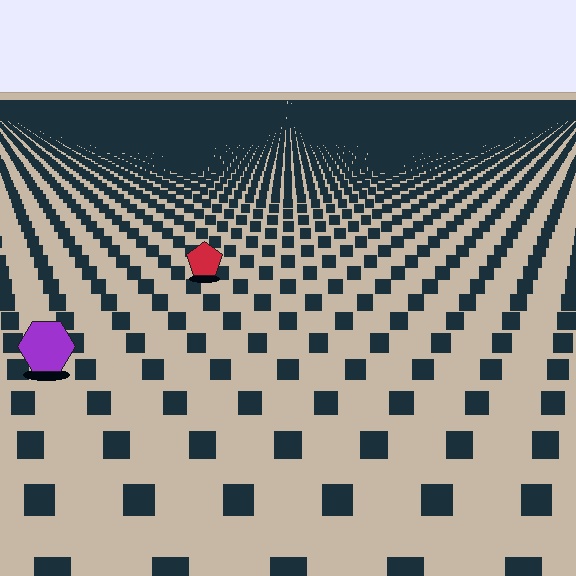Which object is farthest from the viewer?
The red pentagon is farthest from the viewer. It appears smaller and the ground texture around it is denser.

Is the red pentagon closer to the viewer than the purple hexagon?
No. The purple hexagon is closer — you can tell from the texture gradient: the ground texture is coarser near it.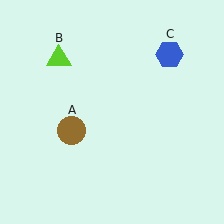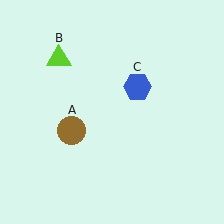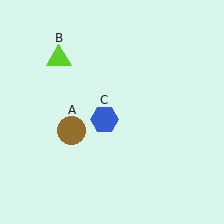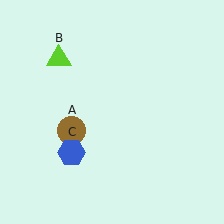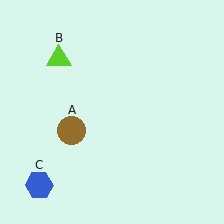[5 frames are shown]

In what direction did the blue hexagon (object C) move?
The blue hexagon (object C) moved down and to the left.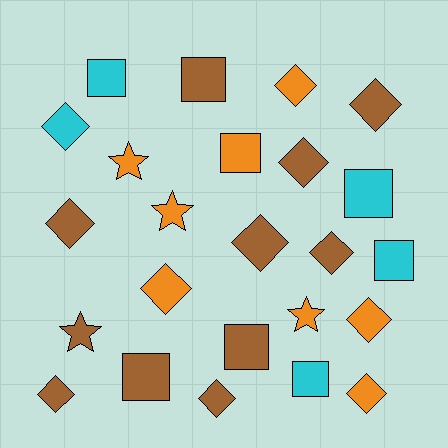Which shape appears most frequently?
Diamond, with 12 objects.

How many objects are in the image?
There are 24 objects.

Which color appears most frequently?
Brown, with 11 objects.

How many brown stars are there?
There is 1 brown star.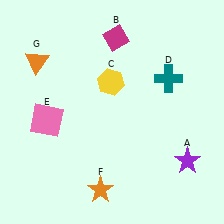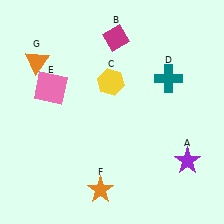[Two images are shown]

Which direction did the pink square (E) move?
The pink square (E) moved up.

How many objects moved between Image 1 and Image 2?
1 object moved between the two images.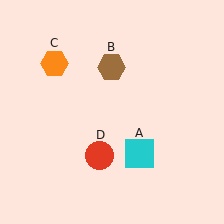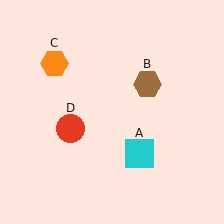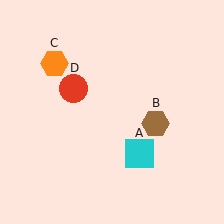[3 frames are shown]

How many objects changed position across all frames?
2 objects changed position: brown hexagon (object B), red circle (object D).